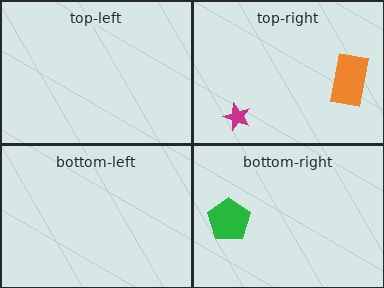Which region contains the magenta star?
The top-right region.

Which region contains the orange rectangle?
The top-right region.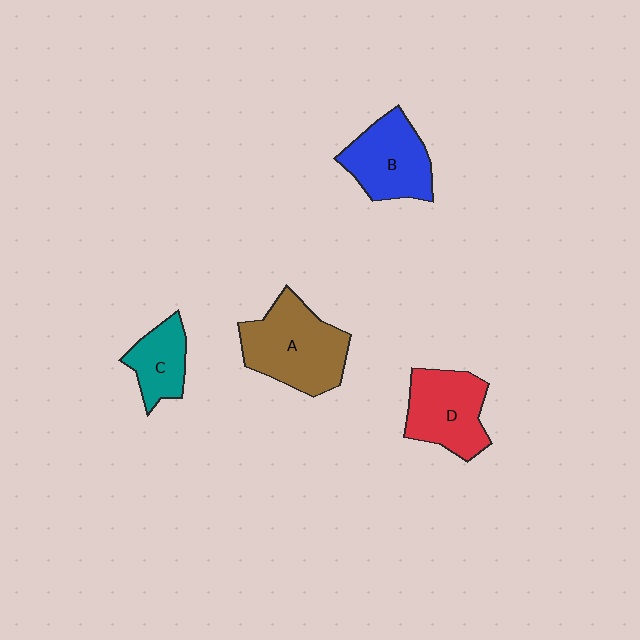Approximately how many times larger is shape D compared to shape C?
Approximately 1.5 times.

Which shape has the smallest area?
Shape C (teal).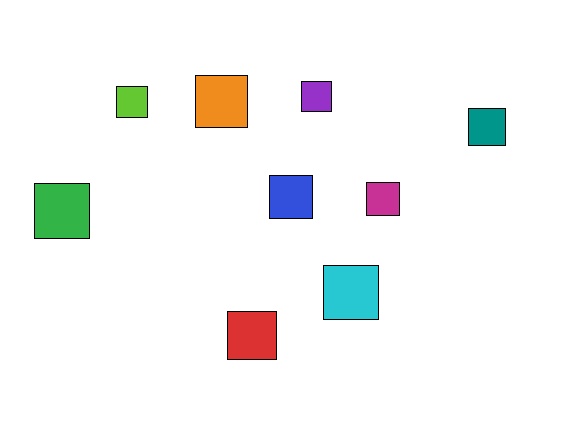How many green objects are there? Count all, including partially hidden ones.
There is 1 green object.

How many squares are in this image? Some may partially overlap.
There are 9 squares.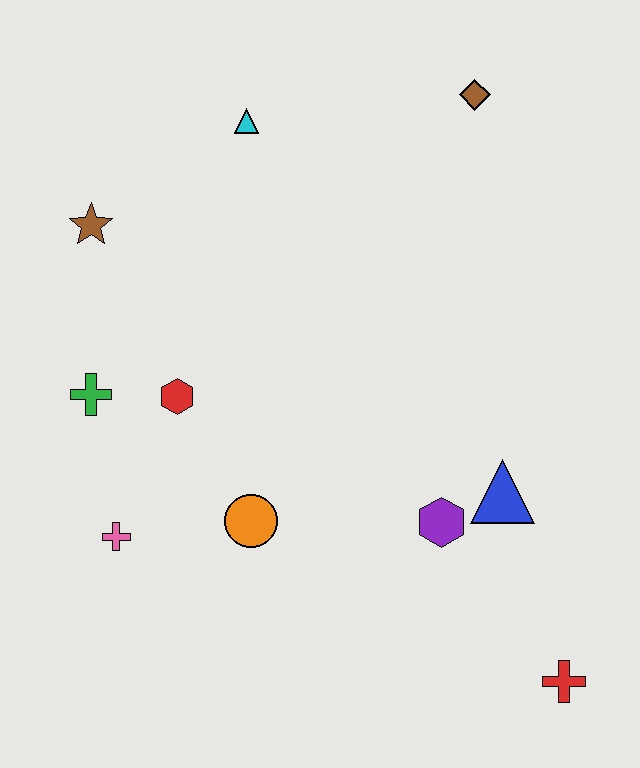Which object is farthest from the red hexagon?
The red cross is farthest from the red hexagon.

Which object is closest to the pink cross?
The orange circle is closest to the pink cross.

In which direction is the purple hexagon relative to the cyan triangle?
The purple hexagon is below the cyan triangle.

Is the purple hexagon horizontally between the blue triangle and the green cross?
Yes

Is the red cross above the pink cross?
No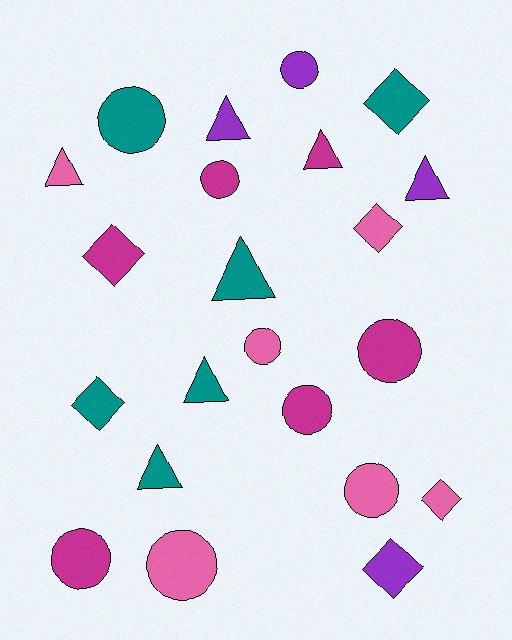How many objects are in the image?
There are 22 objects.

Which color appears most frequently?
Teal, with 6 objects.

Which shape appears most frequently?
Circle, with 9 objects.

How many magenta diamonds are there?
There is 1 magenta diamond.